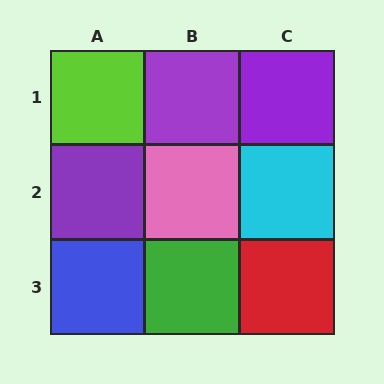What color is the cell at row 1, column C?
Purple.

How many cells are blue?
1 cell is blue.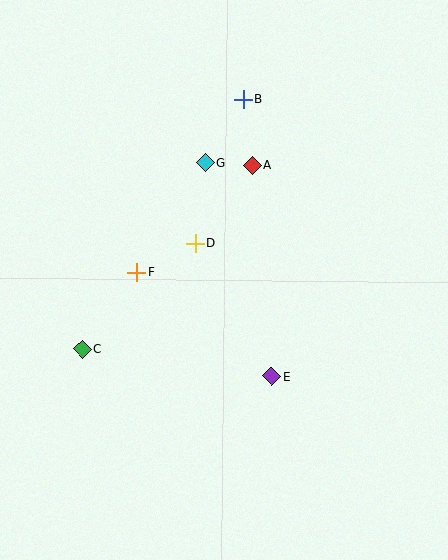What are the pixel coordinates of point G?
Point G is at (205, 163).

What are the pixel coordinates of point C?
Point C is at (82, 349).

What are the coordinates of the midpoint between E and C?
The midpoint between E and C is at (177, 362).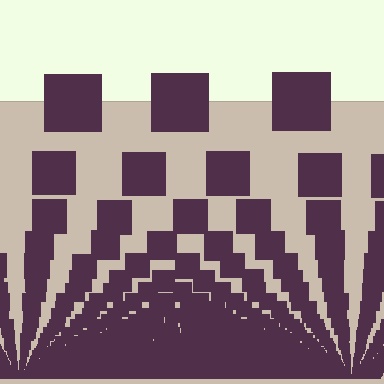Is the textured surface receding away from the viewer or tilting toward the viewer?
The surface appears to tilt toward the viewer. Texture elements get larger and sparser toward the top.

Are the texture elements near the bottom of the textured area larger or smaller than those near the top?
Smaller. The gradient is inverted — elements near the bottom are smaller and denser.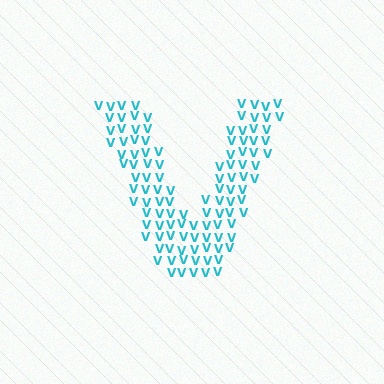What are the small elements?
The small elements are letter V's.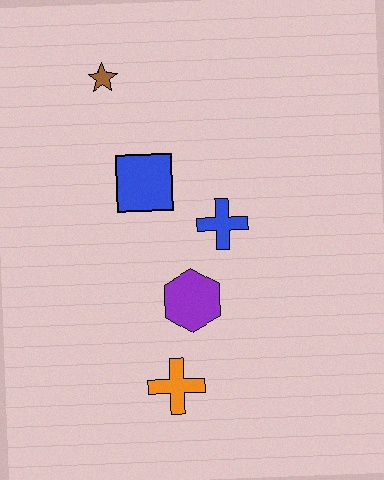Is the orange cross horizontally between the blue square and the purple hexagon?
Yes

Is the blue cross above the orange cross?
Yes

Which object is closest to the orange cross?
The purple hexagon is closest to the orange cross.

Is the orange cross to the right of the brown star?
Yes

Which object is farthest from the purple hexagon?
The brown star is farthest from the purple hexagon.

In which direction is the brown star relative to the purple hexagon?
The brown star is above the purple hexagon.